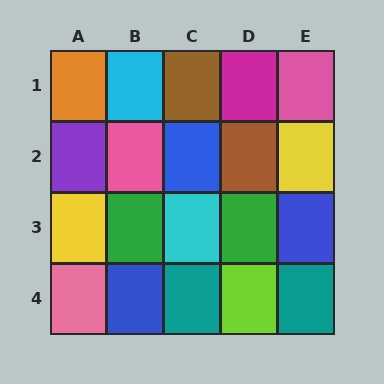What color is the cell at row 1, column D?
Magenta.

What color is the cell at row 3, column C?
Cyan.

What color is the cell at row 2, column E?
Yellow.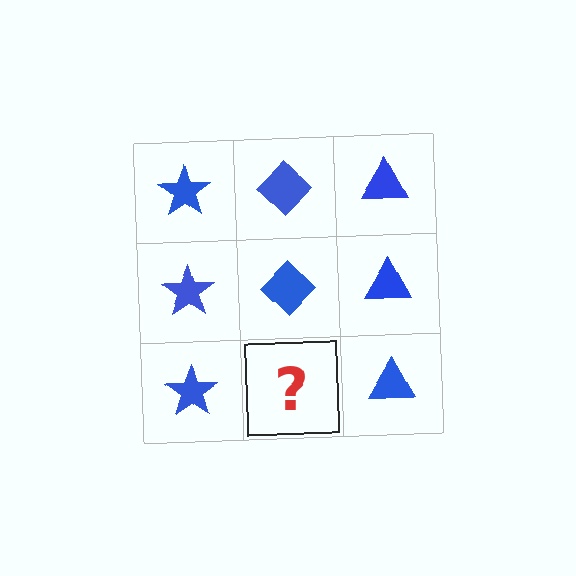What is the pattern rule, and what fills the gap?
The rule is that each column has a consistent shape. The gap should be filled with a blue diamond.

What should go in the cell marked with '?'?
The missing cell should contain a blue diamond.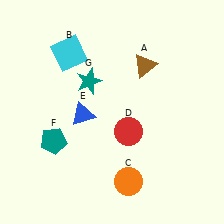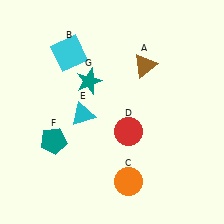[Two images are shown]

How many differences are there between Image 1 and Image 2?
There is 1 difference between the two images.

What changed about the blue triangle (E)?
In Image 1, E is blue. In Image 2, it changed to cyan.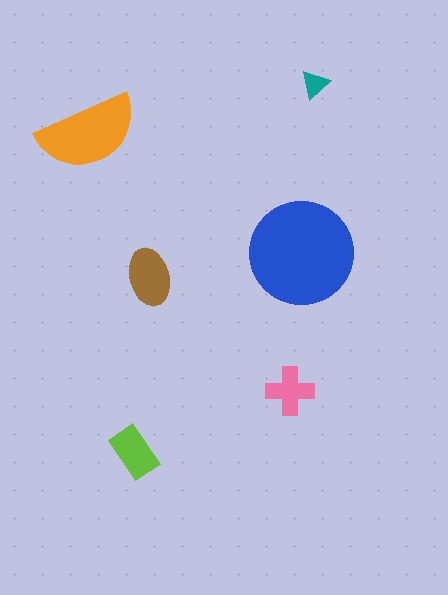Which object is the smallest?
The teal triangle.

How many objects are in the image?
There are 6 objects in the image.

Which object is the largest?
The blue circle.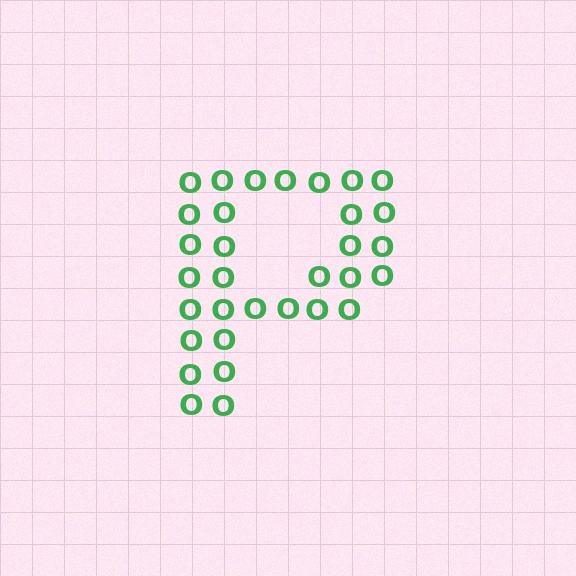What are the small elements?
The small elements are letter O's.